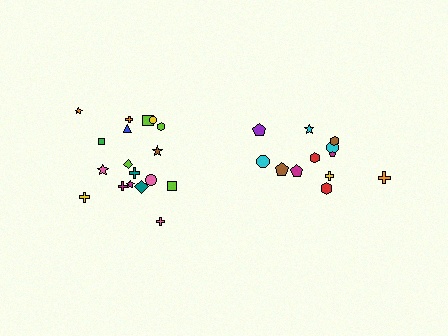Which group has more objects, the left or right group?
The left group.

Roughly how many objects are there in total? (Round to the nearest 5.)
Roughly 30 objects in total.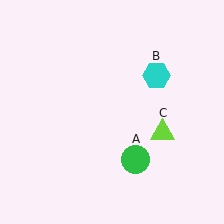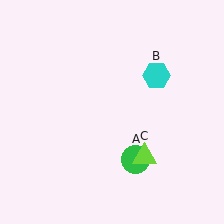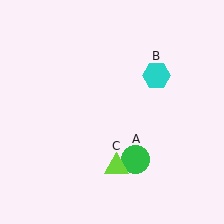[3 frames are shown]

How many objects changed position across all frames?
1 object changed position: lime triangle (object C).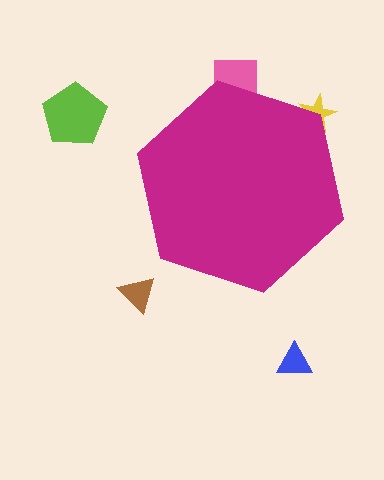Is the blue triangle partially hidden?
No, the blue triangle is fully visible.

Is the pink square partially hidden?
Yes, the pink square is partially hidden behind the magenta hexagon.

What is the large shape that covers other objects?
A magenta hexagon.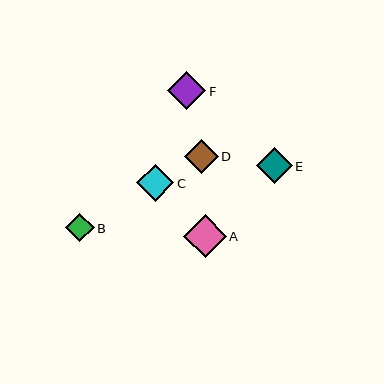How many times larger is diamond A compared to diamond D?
Diamond A is approximately 1.3 times the size of diamond D.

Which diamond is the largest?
Diamond A is the largest with a size of approximately 43 pixels.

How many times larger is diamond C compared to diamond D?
Diamond C is approximately 1.1 times the size of diamond D.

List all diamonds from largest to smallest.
From largest to smallest: A, F, C, E, D, B.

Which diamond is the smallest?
Diamond B is the smallest with a size of approximately 28 pixels.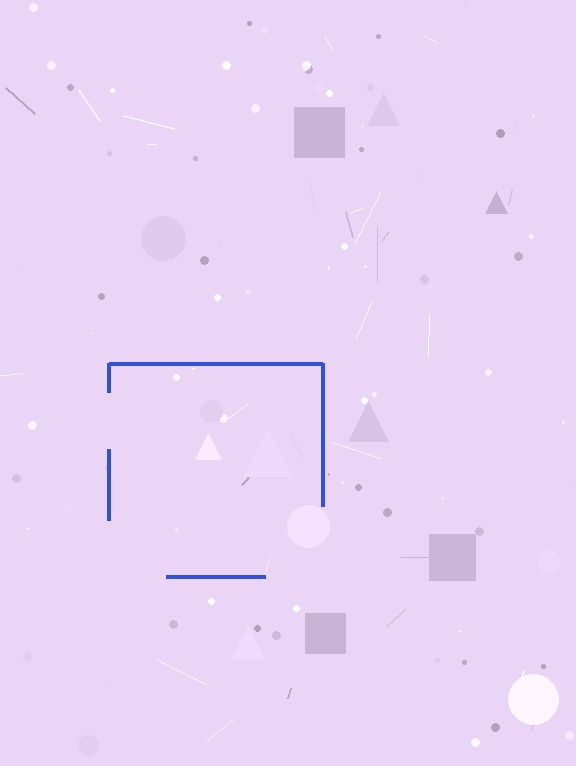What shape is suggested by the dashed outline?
The dashed outline suggests a square.